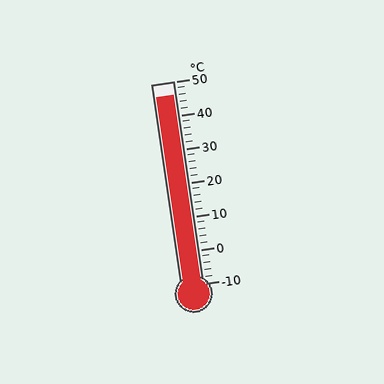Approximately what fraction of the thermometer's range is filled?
The thermometer is filled to approximately 95% of its range.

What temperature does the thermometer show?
The thermometer shows approximately 46°C.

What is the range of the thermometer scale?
The thermometer scale ranges from -10°C to 50°C.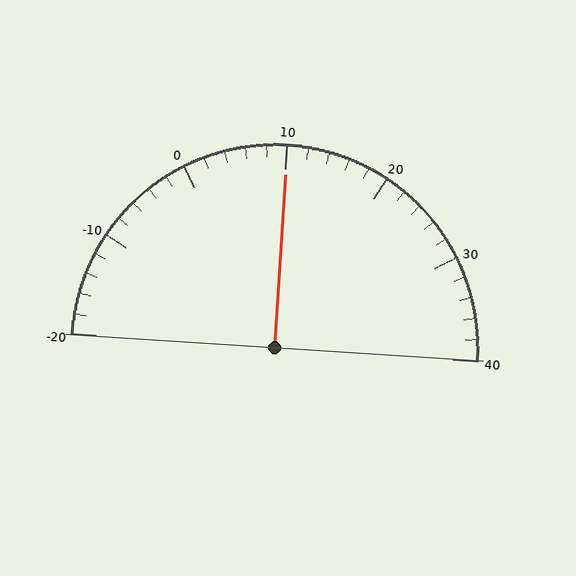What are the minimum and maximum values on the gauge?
The gauge ranges from -20 to 40.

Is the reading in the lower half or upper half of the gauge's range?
The reading is in the upper half of the range (-20 to 40).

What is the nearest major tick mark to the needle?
The nearest major tick mark is 10.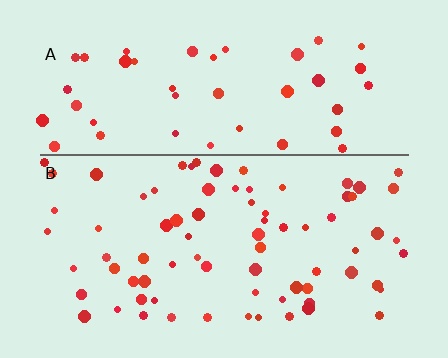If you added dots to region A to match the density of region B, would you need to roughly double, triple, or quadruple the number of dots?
Approximately double.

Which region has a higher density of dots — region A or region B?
B (the bottom).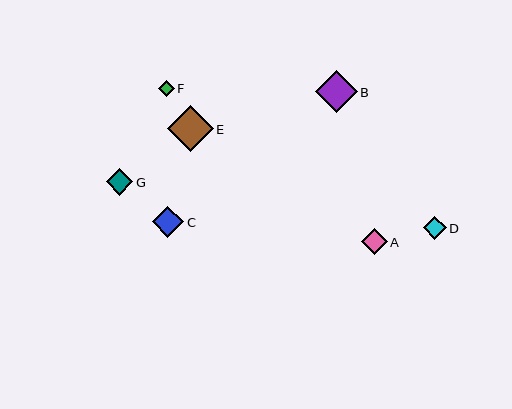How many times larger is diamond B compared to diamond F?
Diamond B is approximately 2.6 times the size of diamond F.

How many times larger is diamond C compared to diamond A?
Diamond C is approximately 1.2 times the size of diamond A.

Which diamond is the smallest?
Diamond F is the smallest with a size of approximately 16 pixels.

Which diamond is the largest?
Diamond E is the largest with a size of approximately 45 pixels.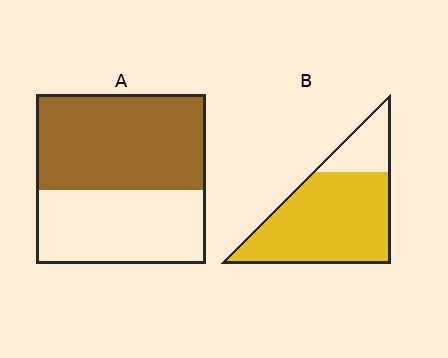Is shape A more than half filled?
Yes.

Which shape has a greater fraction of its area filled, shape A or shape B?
Shape B.